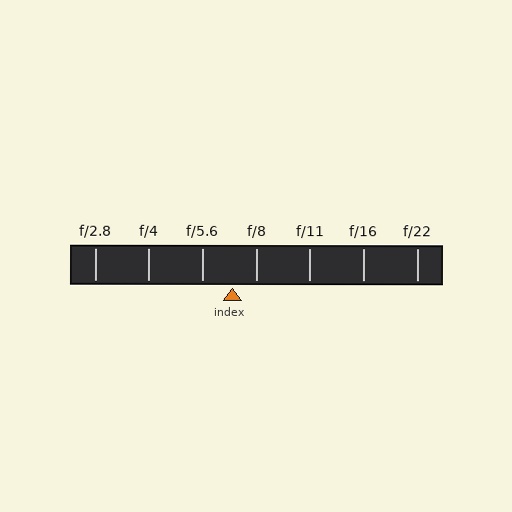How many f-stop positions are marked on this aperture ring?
There are 7 f-stop positions marked.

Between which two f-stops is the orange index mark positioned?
The index mark is between f/5.6 and f/8.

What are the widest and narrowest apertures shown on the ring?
The widest aperture shown is f/2.8 and the narrowest is f/22.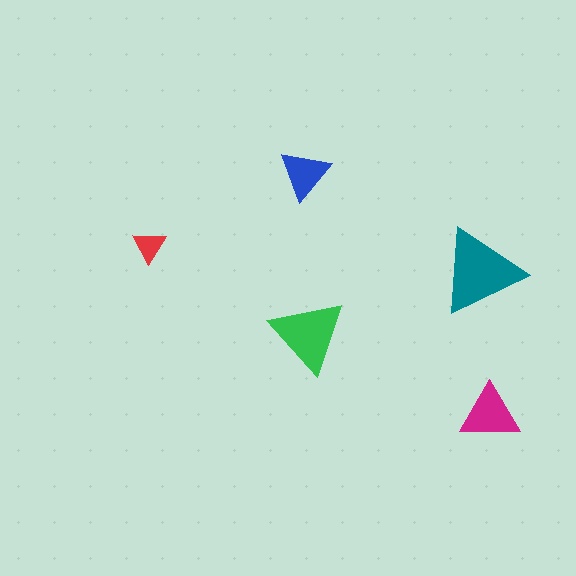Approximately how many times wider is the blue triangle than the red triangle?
About 1.5 times wider.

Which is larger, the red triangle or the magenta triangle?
The magenta one.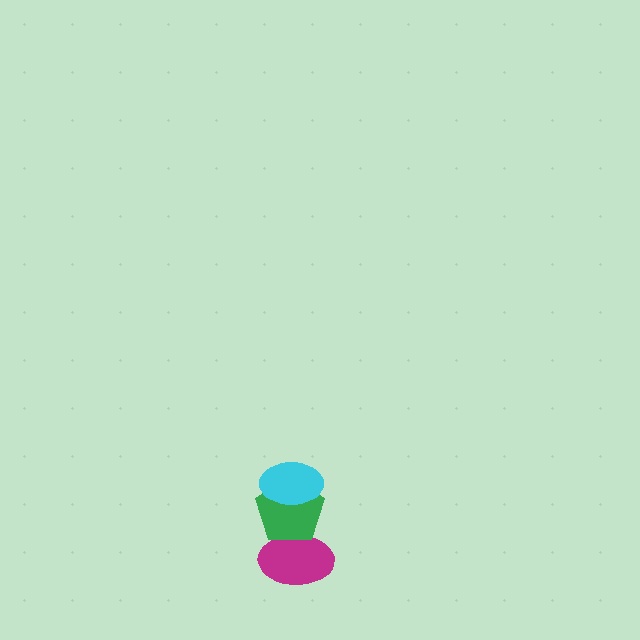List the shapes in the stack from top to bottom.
From top to bottom: the cyan ellipse, the green pentagon, the magenta ellipse.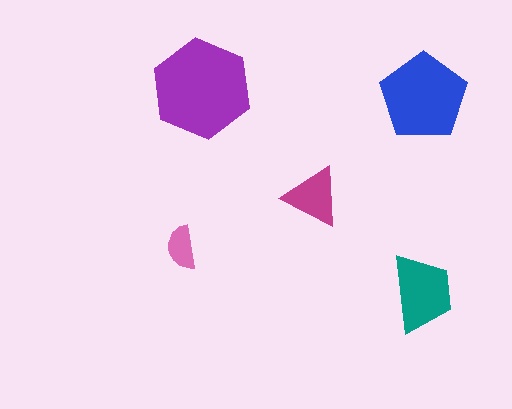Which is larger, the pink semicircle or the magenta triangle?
The magenta triangle.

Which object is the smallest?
The pink semicircle.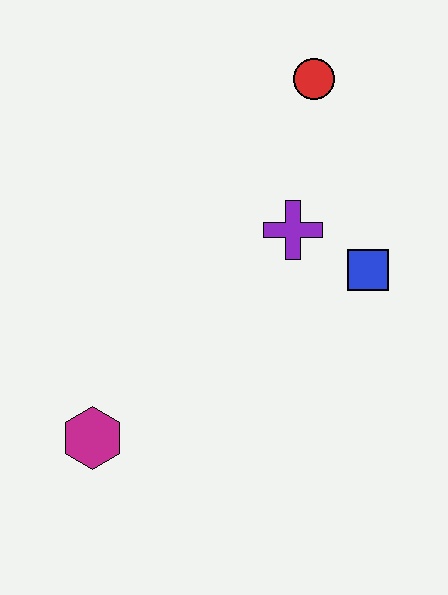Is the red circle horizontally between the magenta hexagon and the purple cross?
No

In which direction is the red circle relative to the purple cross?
The red circle is above the purple cross.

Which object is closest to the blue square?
The purple cross is closest to the blue square.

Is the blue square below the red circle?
Yes